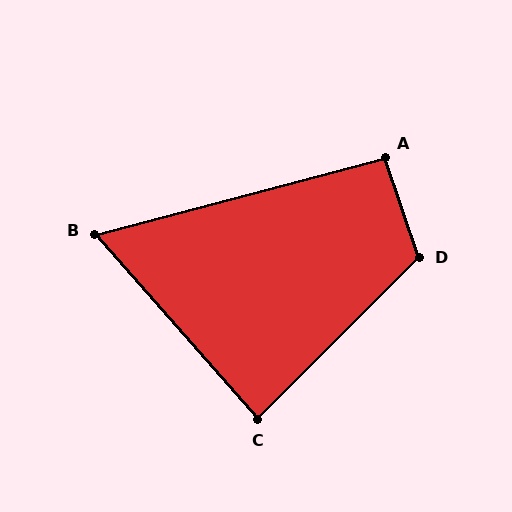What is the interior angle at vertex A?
Approximately 93 degrees (approximately right).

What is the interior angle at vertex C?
Approximately 87 degrees (approximately right).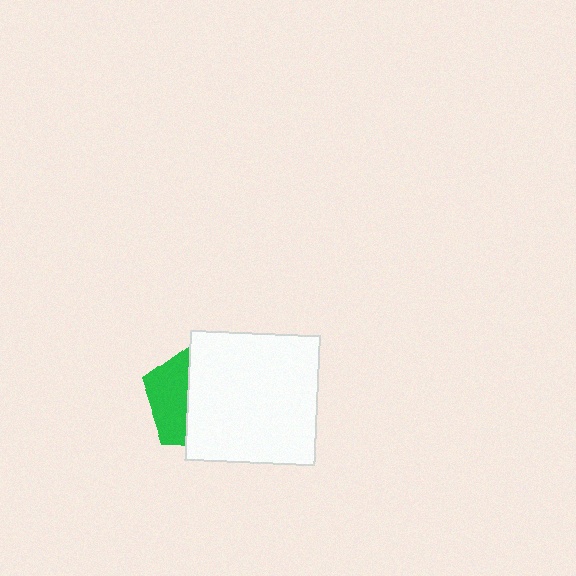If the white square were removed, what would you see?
You would see the complete green pentagon.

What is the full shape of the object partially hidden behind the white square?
The partially hidden object is a green pentagon.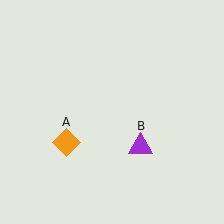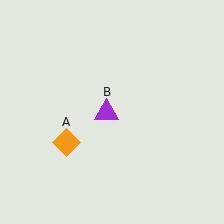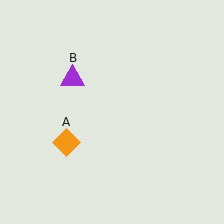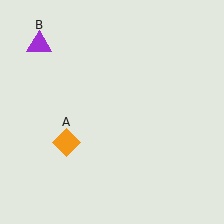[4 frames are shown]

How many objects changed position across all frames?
1 object changed position: purple triangle (object B).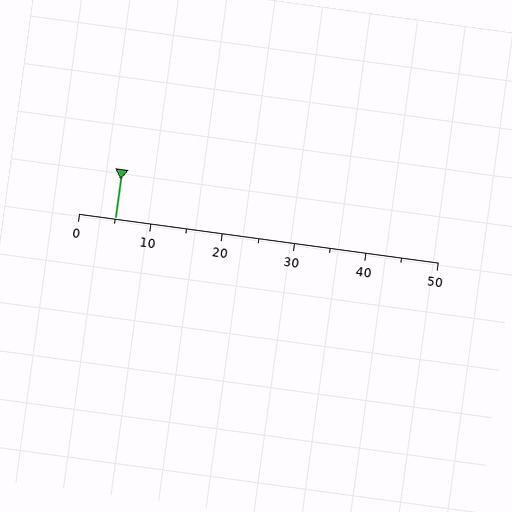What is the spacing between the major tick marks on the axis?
The major ticks are spaced 10 apart.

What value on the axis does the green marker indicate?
The marker indicates approximately 5.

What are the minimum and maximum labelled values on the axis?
The axis runs from 0 to 50.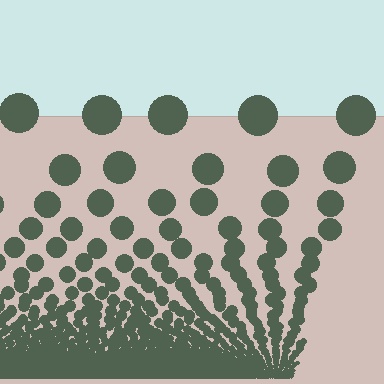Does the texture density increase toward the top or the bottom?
Density increases toward the bottom.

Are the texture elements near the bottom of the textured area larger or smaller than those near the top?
Smaller. The gradient is inverted — elements near the bottom are smaller and denser.